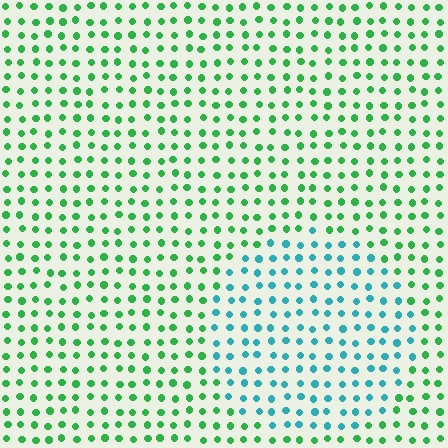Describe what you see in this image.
The image is filled with small green elements in a uniform arrangement. A circle-shaped region is visible where the elements are tinted to a slightly different hue, forming a subtle color boundary.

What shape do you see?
I see a circle.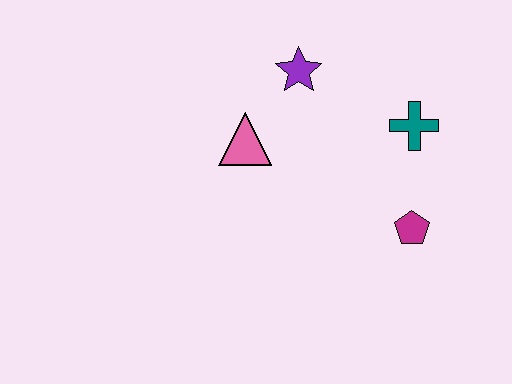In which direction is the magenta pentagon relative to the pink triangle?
The magenta pentagon is to the right of the pink triangle.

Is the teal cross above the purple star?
No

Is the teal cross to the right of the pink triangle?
Yes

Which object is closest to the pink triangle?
The purple star is closest to the pink triangle.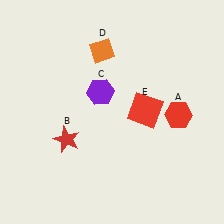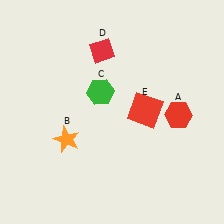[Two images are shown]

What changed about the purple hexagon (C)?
In Image 1, C is purple. In Image 2, it changed to green.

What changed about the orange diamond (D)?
In Image 1, D is orange. In Image 2, it changed to red.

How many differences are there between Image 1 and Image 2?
There are 3 differences between the two images.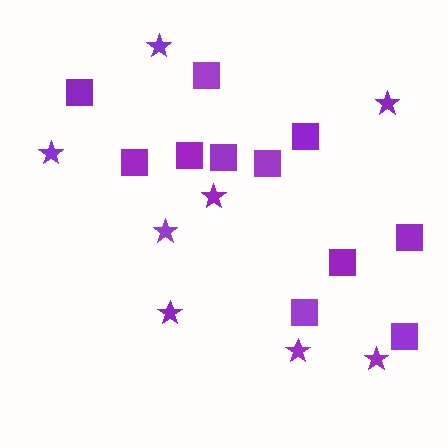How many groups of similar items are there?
There are 2 groups: one group of squares (11) and one group of stars (8).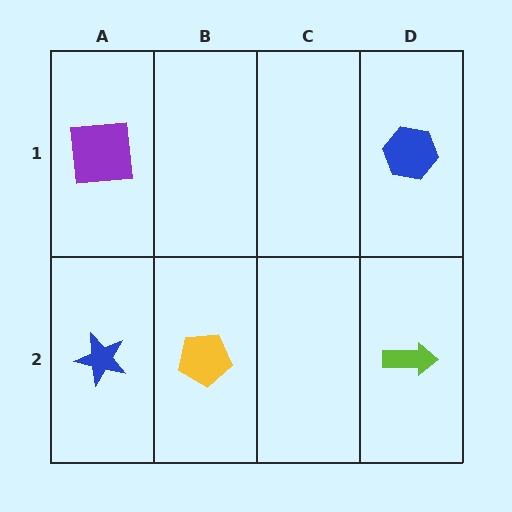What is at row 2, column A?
A blue star.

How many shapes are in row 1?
2 shapes.